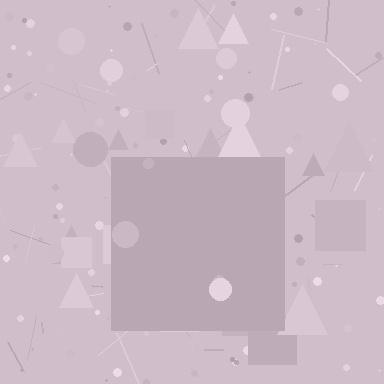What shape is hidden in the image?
A square is hidden in the image.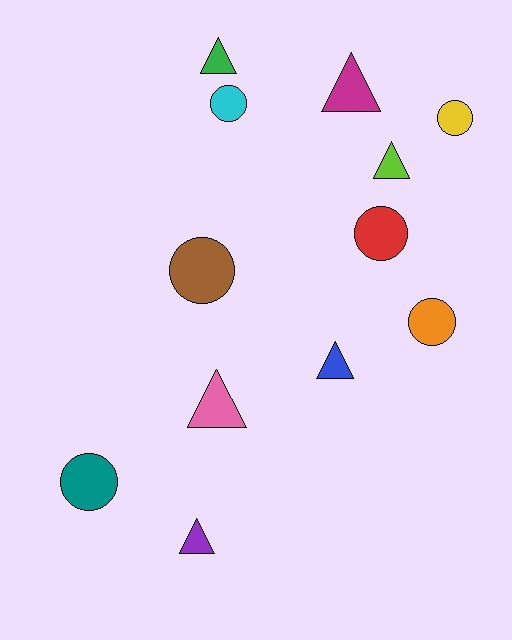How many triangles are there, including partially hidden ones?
There are 6 triangles.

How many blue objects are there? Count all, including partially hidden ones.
There is 1 blue object.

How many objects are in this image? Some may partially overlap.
There are 12 objects.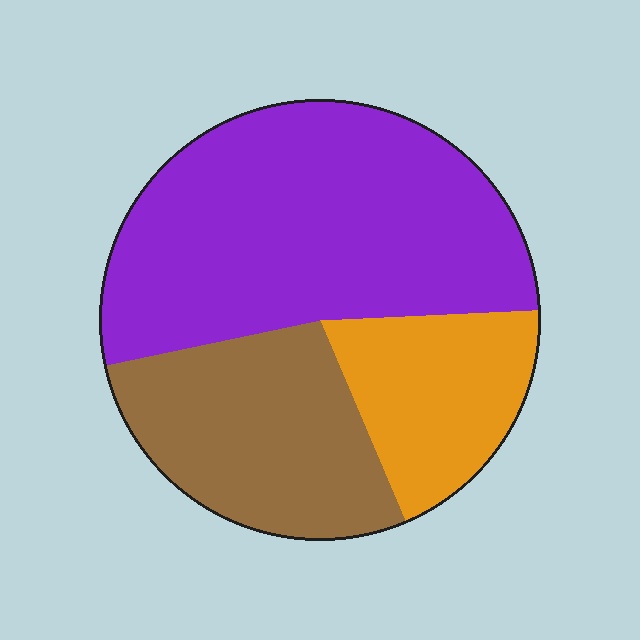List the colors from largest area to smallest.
From largest to smallest: purple, brown, orange.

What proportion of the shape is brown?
Brown takes up between a quarter and a half of the shape.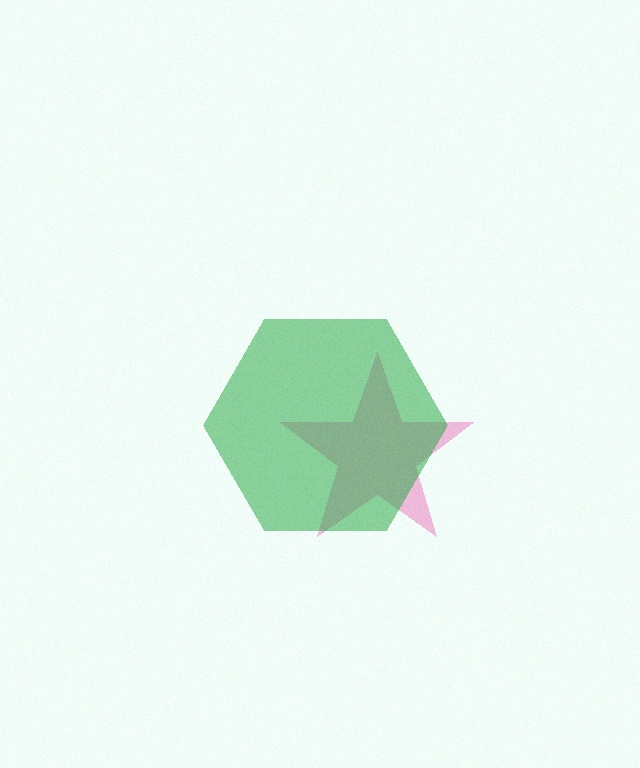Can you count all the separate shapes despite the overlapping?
Yes, there are 2 separate shapes.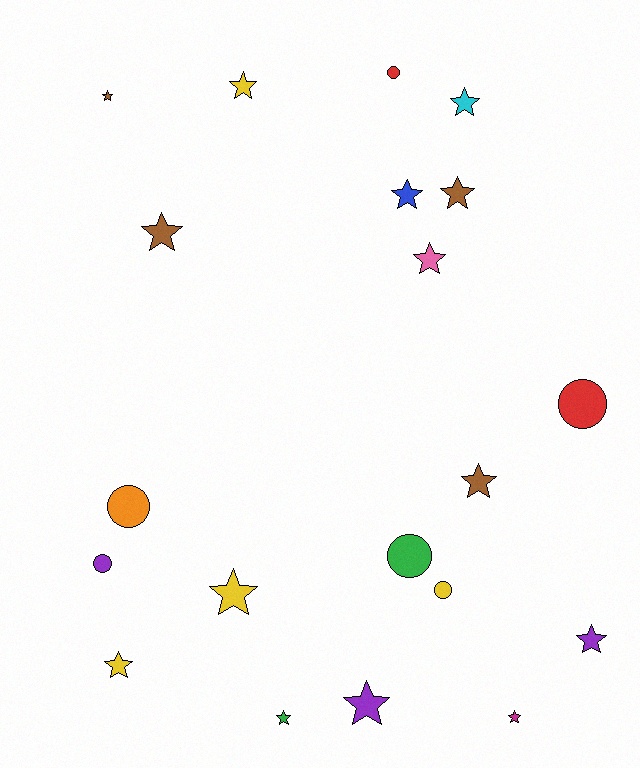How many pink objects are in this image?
There is 1 pink object.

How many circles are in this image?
There are 6 circles.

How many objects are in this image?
There are 20 objects.